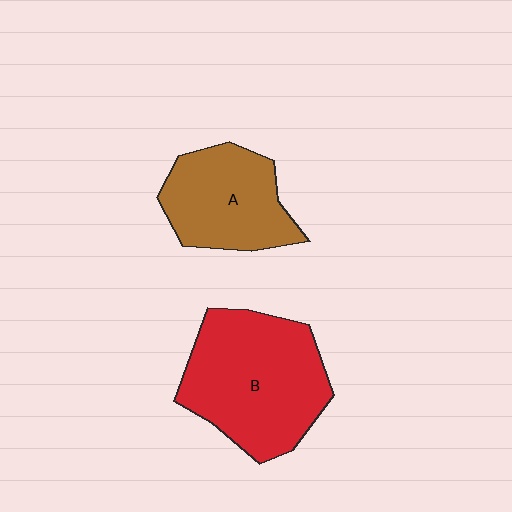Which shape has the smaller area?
Shape A (brown).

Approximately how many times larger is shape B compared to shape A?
Approximately 1.5 times.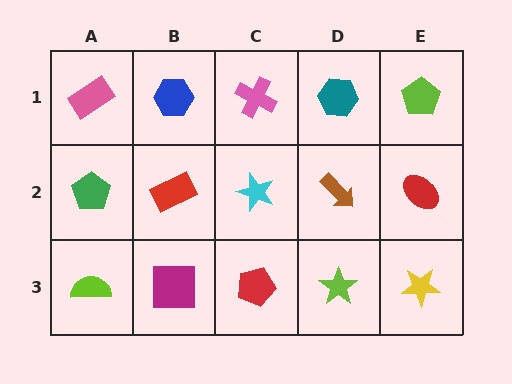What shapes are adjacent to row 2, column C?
A pink cross (row 1, column C), a red pentagon (row 3, column C), a red rectangle (row 2, column B), a brown arrow (row 2, column D).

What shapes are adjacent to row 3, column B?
A red rectangle (row 2, column B), a lime semicircle (row 3, column A), a red pentagon (row 3, column C).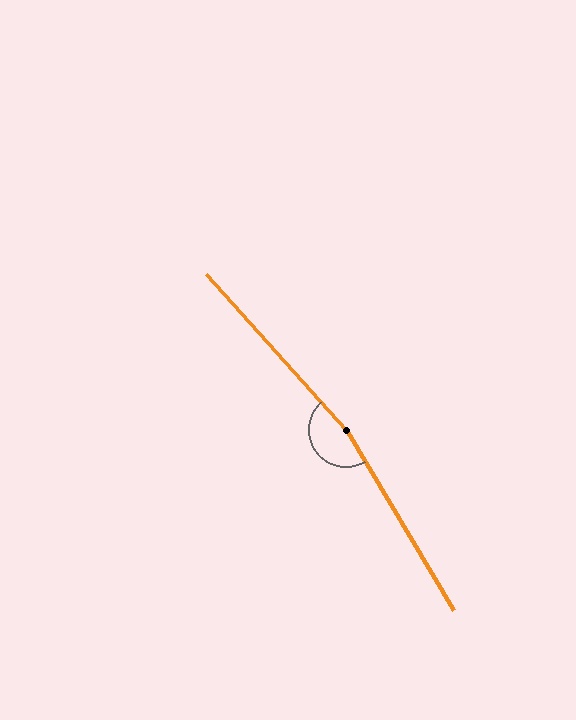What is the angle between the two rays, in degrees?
Approximately 169 degrees.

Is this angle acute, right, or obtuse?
It is obtuse.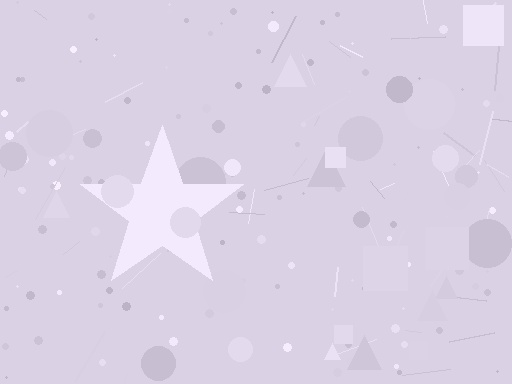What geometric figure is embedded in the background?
A star is embedded in the background.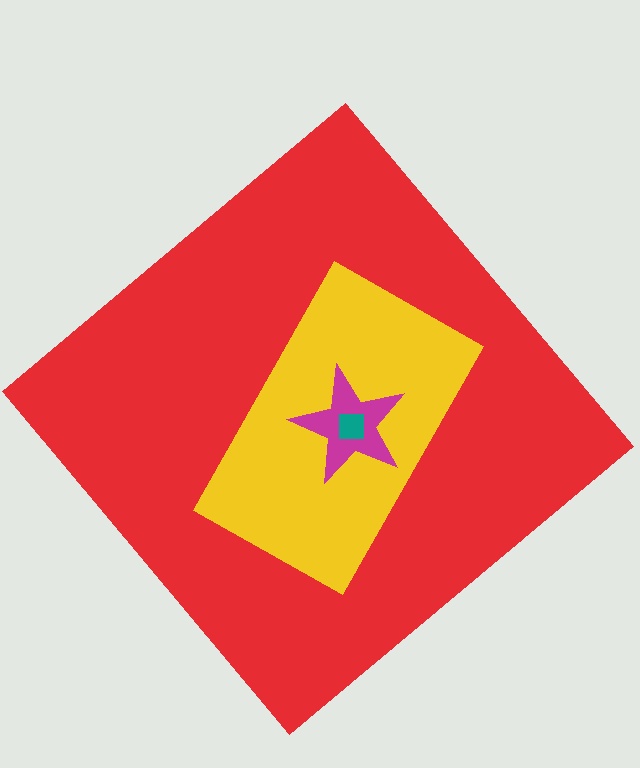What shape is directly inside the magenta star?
The teal square.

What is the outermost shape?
The red diamond.